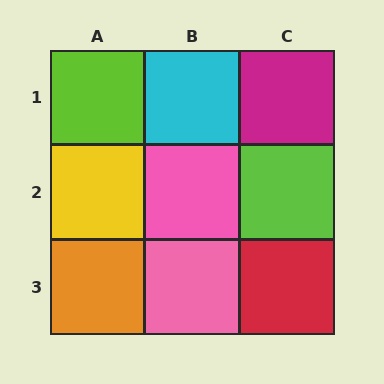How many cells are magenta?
1 cell is magenta.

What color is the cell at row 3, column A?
Orange.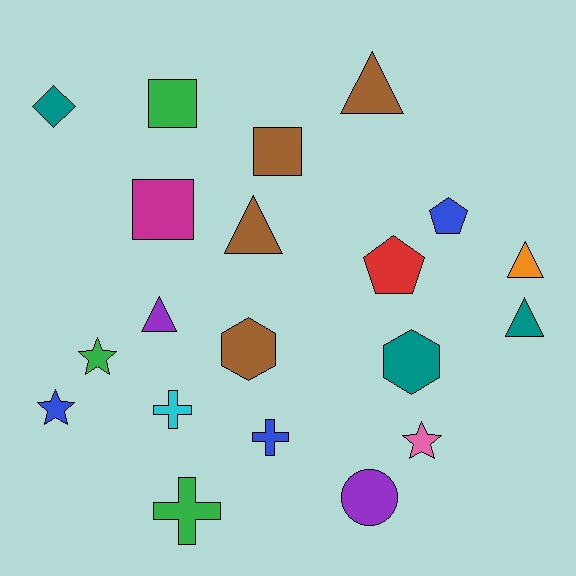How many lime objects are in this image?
There are no lime objects.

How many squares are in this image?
There are 3 squares.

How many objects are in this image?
There are 20 objects.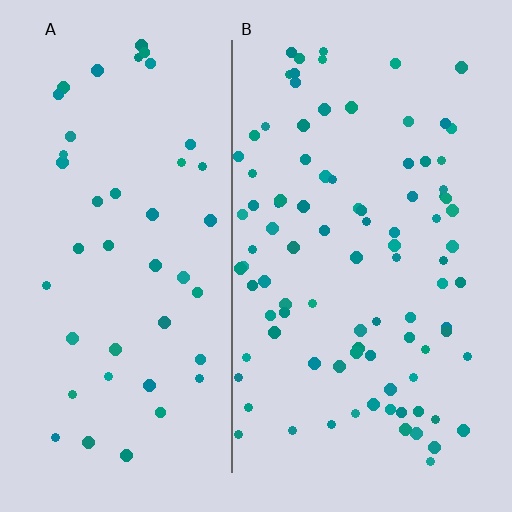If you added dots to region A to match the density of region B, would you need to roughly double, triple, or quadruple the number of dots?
Approximately double.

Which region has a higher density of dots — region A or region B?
B (the right).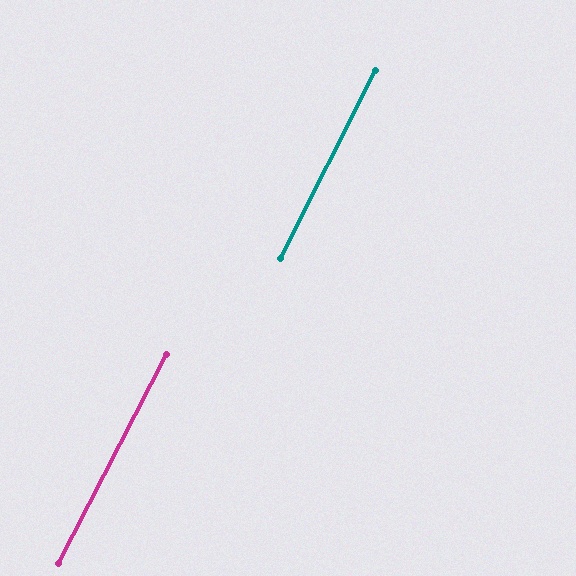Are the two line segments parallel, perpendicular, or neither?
Parallel — their directions differ by only 0.5°.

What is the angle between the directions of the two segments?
Approximately 0 degrees.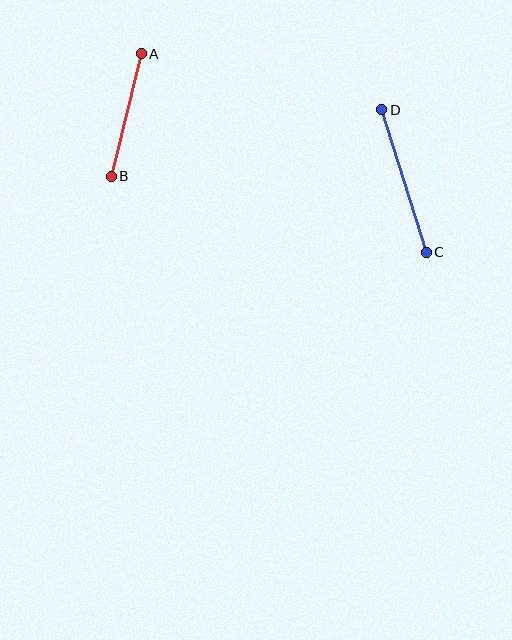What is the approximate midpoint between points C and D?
The midpoint is at approximately (404, 181) pixels.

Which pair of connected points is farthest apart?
Points C and D are farthest apart.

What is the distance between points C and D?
The distance is approximately 149 pixels.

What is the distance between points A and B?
The distance is approximately 126 pixels.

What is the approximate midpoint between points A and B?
The midpoint is at approximately (126, 115) pixels.